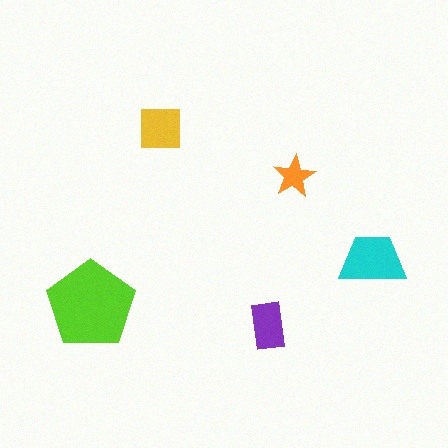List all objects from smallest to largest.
The orange star, the purple rectangle, the yellow square, the cyan trapezoid, the lime pentagon.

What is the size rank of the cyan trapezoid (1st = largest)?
2nd.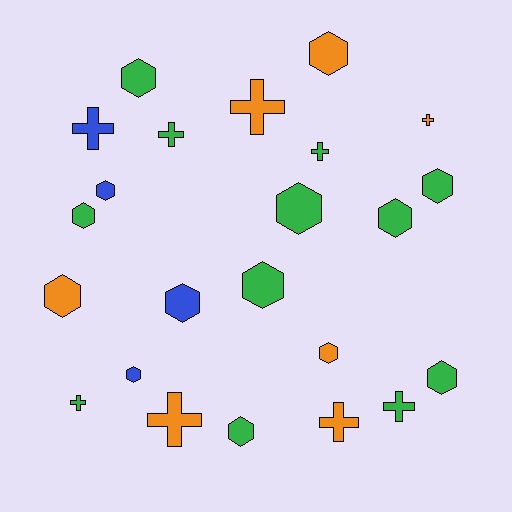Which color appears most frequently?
Green, with 12 objects.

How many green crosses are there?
There are 4 green crosses.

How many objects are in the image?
There are 23 objects.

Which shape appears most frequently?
Hexagon, with 14 objects.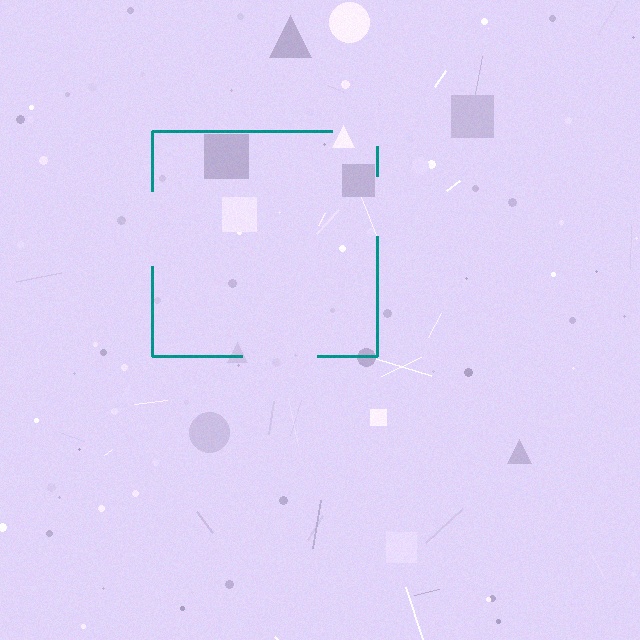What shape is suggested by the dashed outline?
The dashed outline suggests a square.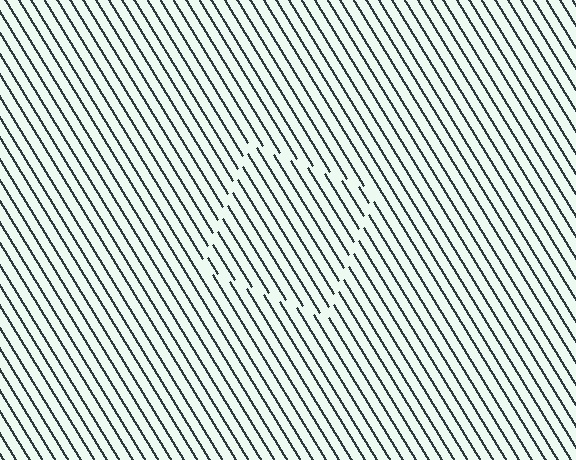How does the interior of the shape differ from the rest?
The interior of the shape contains the same grating, shifted by half a period — the contour is defined by the phase discontinuity where line-ends from the inner and outer gratings abut.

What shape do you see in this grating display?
An illusory square. The interior of the shape contains the same grating, shifted by half a period — the contour is defined by the phase discontinuity where line-ends from the inner and outer gratings abut.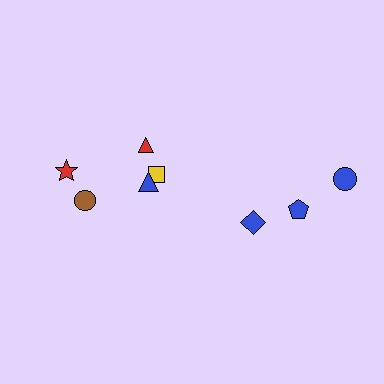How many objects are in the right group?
There are 3 objects.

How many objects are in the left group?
There are 5 objects.